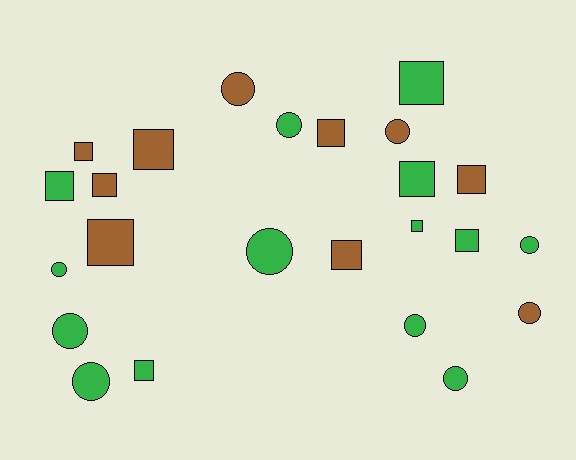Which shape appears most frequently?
Square, with 13 objects.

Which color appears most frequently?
Green, with 14 objects.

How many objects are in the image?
There are 24 objects.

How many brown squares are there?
There are 7 brown squares.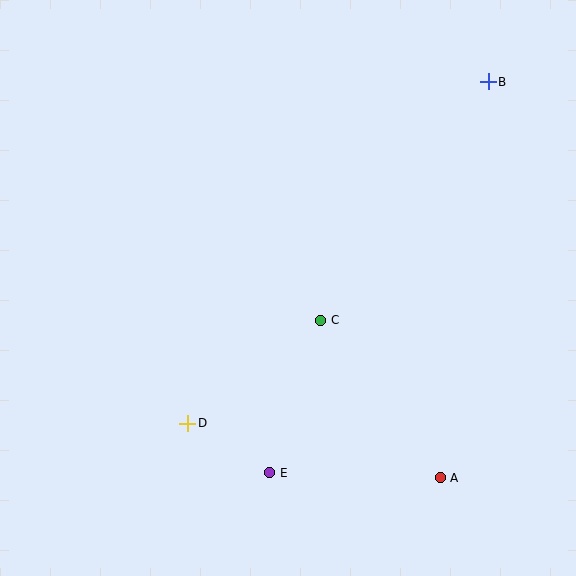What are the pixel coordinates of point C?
Point C is at (321, 320).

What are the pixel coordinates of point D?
Point D is at (188, 423).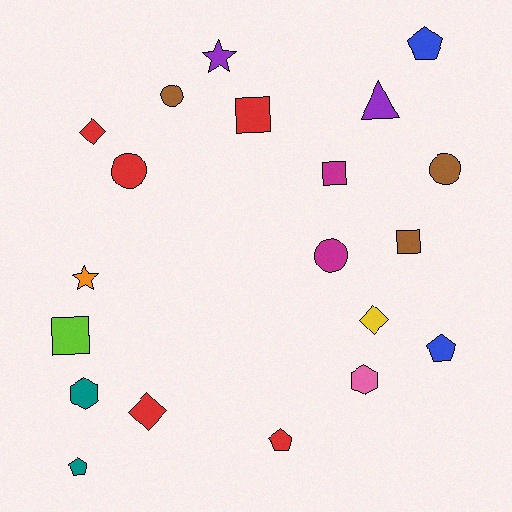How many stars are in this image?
There are 2 stars.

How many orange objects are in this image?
There is 1 orange object.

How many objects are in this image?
There are 20 objects.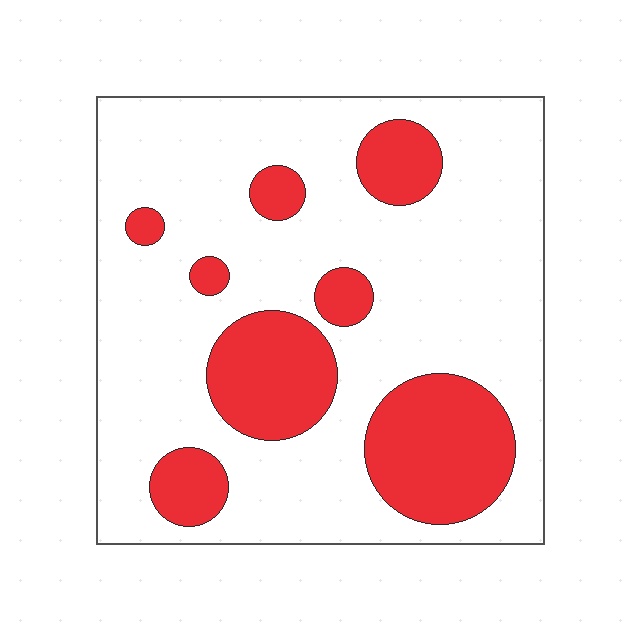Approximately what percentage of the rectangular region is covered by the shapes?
Approximately 25%.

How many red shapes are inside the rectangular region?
8.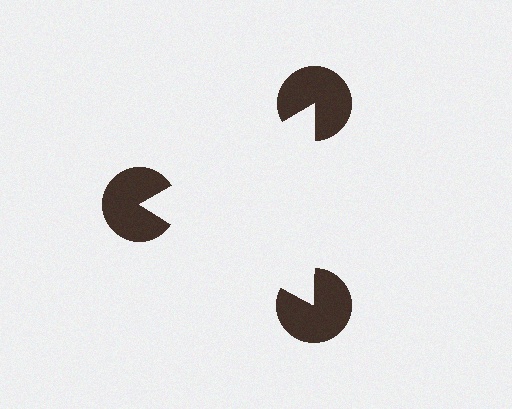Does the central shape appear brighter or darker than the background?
It typically appears slightly brighter than the background, even though no actual brightness change is drawn.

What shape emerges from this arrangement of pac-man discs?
An illusory triangle — its edges are inferred from the aligned wedge cuts in the pac-man discs, not physically drawn.